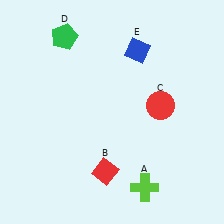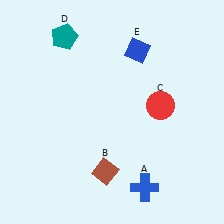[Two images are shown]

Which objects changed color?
A changed from lime to blue. B changed from red to brown. D changed from green to teal.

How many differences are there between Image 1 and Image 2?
There are 3 differences between the two images.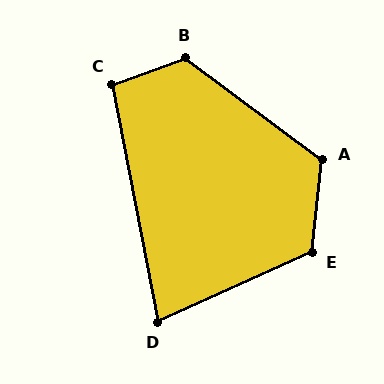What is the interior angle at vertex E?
Approximately 121 degrees (obtuse).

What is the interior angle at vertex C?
Approximately 99 degrees (obtuse).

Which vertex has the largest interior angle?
B, at approximately 123 degrees.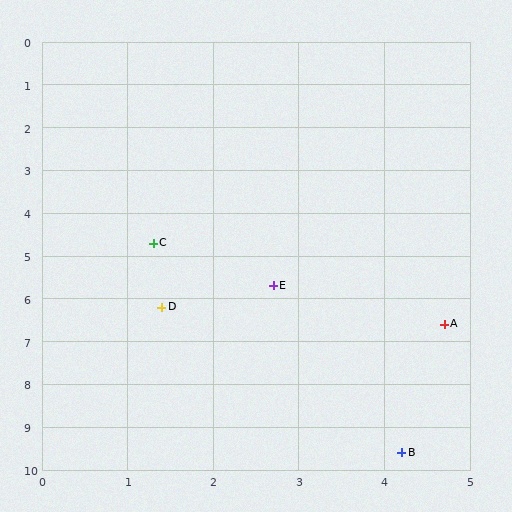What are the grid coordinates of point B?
Point B is at approximately (4.2, 9.6).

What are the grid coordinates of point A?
Point A is at approximately (4.7, 6.6).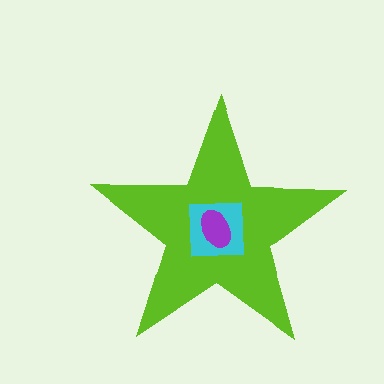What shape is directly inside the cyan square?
The purple ellipse.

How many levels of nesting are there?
3.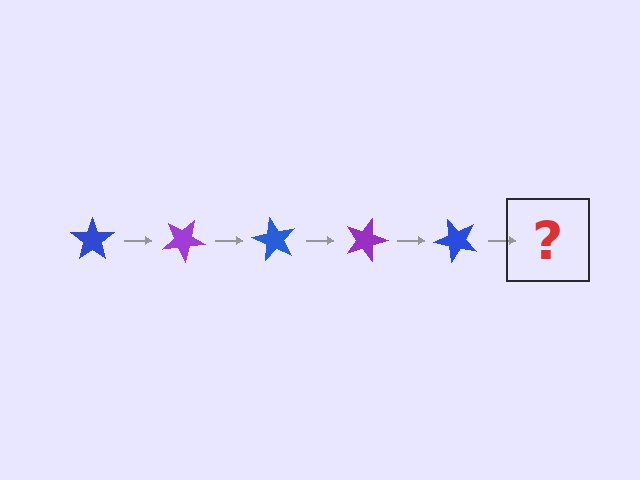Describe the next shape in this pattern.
It should be a purple star, rotated 150 degrees from the start.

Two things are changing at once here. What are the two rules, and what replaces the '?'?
The two rules are that it rotates 30 degrees each step and the color cycles through blue and purple. The '?' should be a purple star, rotated 150 degrees from the start.